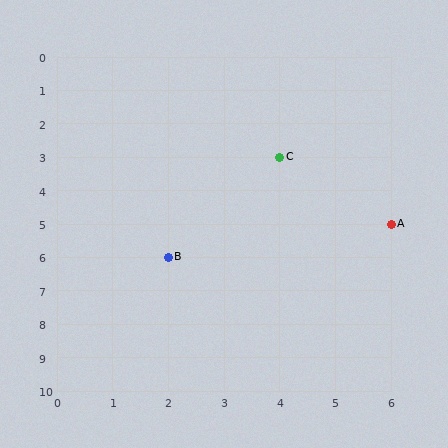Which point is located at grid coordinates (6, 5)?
Point A is at (6, 5).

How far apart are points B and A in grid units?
Points B and A are 4 columns and 1 row apart (about 4.1 grid units diagonally).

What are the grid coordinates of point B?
Point B is at grid coordinates (2, 6).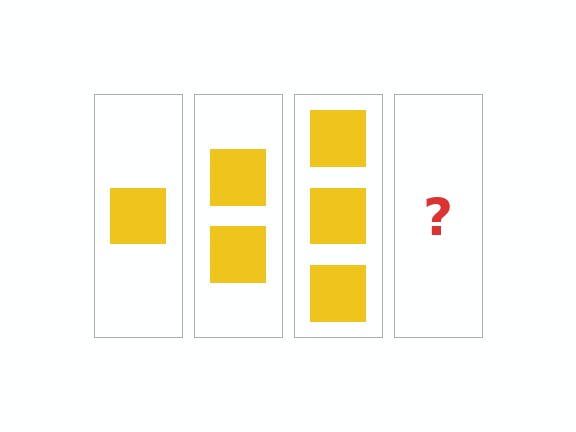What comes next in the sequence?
The next element should be 4 squares.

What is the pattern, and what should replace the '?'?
The pattern is that each step adds one more square. The '?' should be 4 squares.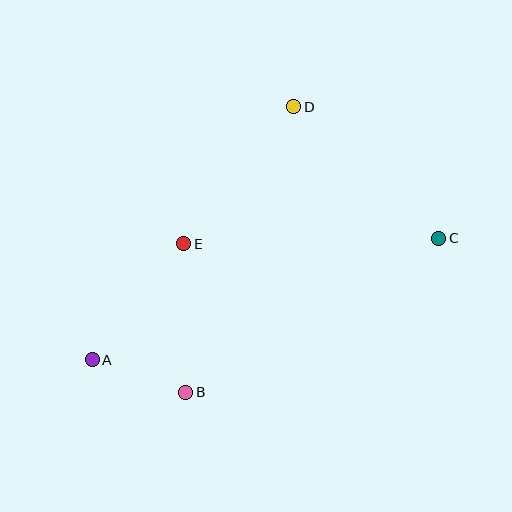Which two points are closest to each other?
Points A and B are closest to each other.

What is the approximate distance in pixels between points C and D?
The distance between C and D is approximately 196 pixels.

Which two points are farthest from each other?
Points A and C are farthest from each other.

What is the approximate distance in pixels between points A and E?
The distance between A and E is approximately 148 pixels.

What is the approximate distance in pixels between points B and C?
The distance between B and C is approximately 297 pixels.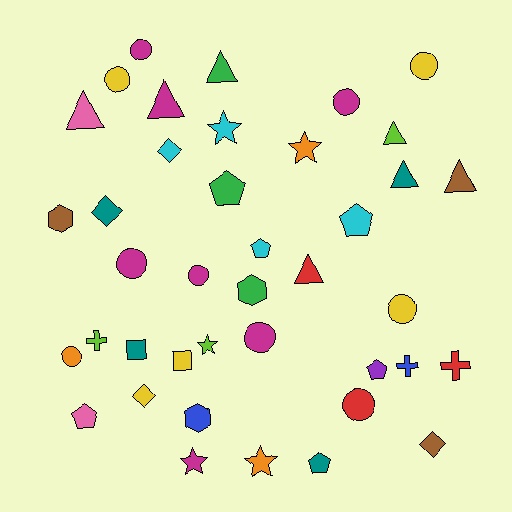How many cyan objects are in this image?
There are 4 cyan objects.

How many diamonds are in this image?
There are 4 diamonds.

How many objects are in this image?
There are 40 objects.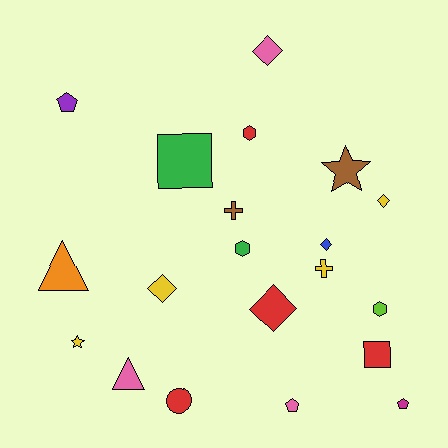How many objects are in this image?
There are 20 objects.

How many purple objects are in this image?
There is 1 purple object.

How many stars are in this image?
There are 2 stars.